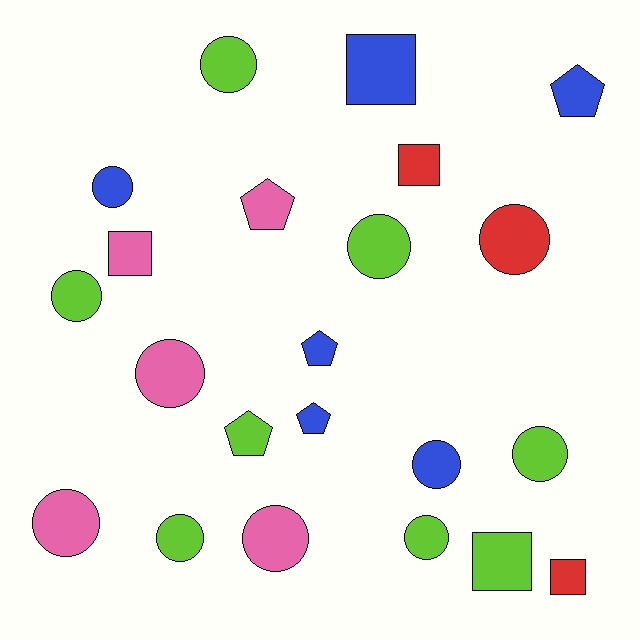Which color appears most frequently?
Lime, with 8 objects.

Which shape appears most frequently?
Circle, with 12 objects.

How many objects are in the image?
There are 22 objects.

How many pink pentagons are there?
There is 1 pink pentagon.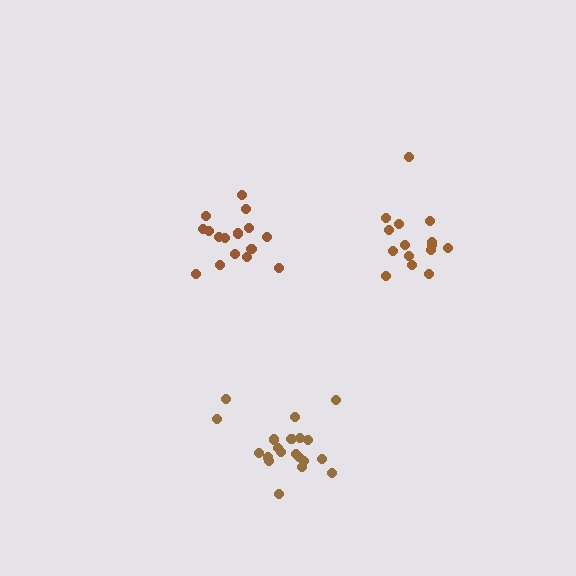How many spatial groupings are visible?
There are 3 spatial groupings.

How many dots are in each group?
Group 1: 20 dots, Group 2: 16 dots, Group 3: 15 dots (51 total).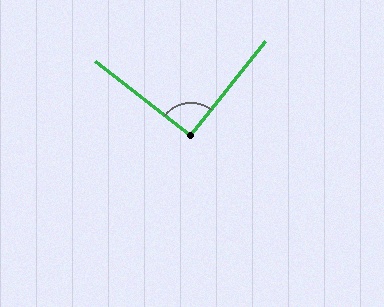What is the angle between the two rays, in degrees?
Approximately 91 degrees.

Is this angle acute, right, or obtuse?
It is approximately a right angle.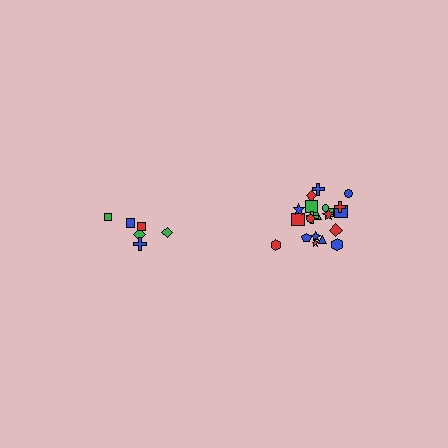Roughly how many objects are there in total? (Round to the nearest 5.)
Roughly 30 objects in total.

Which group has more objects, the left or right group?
The right group.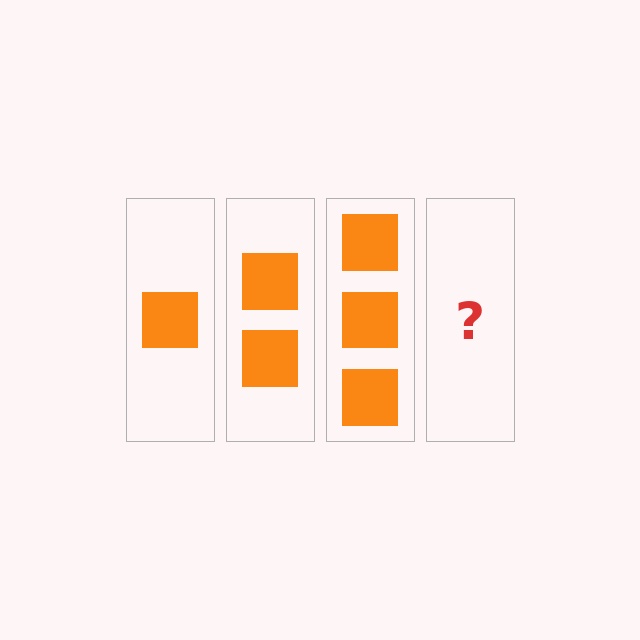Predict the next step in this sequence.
The next step is 4 squares.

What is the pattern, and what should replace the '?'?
The pattern is that each step adds one more square. The '?' should be 4 squares.